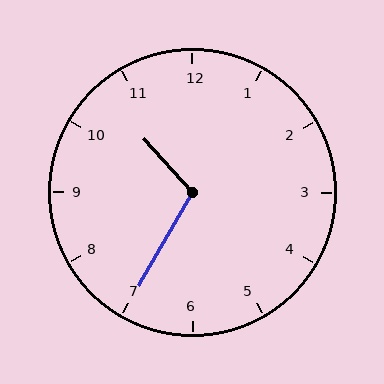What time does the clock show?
10:35.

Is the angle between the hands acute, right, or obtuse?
It is obtuse.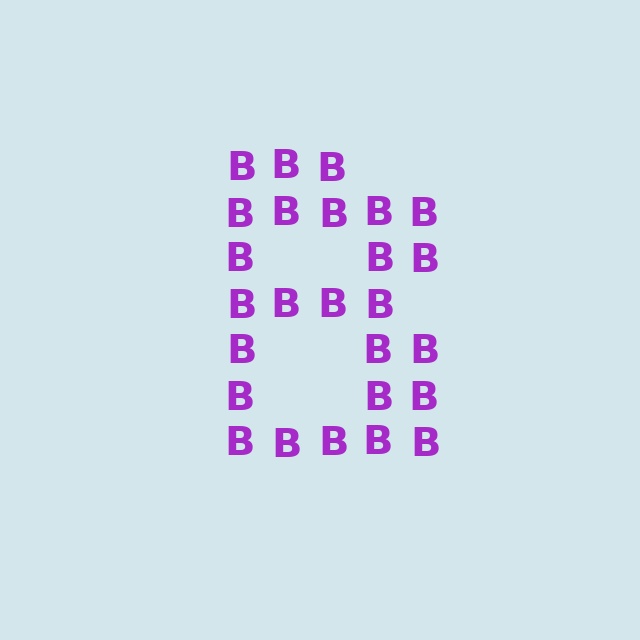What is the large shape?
The large shape is the letter B.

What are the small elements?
The small elements are letter B's.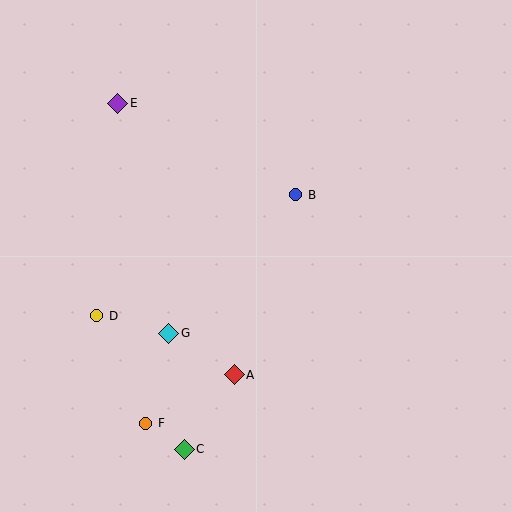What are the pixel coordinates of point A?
Point A is at (234, 375).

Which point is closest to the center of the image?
Point B at (296, 195) is closest to the center.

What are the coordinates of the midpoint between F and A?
The midpoint between F and A is at (190, 399).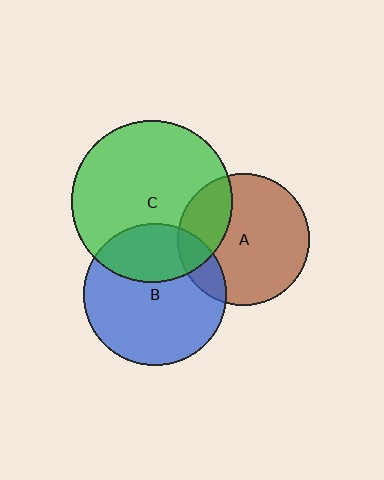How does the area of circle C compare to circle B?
Approximately 1.3 times.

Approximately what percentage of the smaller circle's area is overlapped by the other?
Approximately 15%.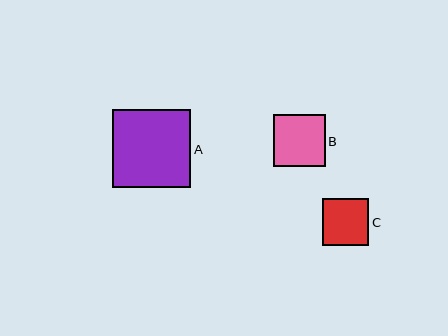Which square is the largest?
Square A is the largest with a size of approximately 78 pixels.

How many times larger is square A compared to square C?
Square A is approximately 1.7 times the size of square C.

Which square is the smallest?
Square C is the smallest with a size of approximately 47 pixels.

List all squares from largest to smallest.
From largest to smallest: A, B, C.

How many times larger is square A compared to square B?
Square A is approximately 1.5 times the size of square B.